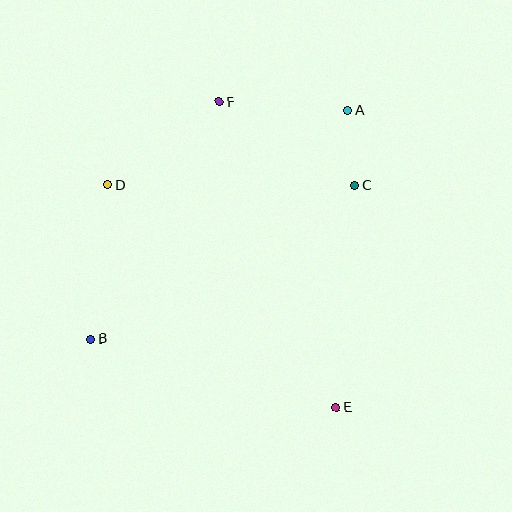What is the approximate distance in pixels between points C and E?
The distance between C and E is approximately 223 pixels.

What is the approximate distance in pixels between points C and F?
The distance between C and F is approximately 159 pixels.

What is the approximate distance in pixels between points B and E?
The distance between B and E is approximately 255 pixels.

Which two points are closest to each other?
Points A and C are closest to each other.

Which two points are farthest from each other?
Points A and B are farthest from each other.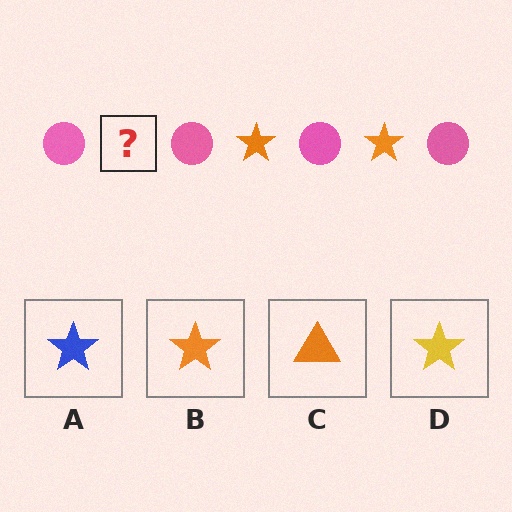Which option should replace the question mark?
Option B.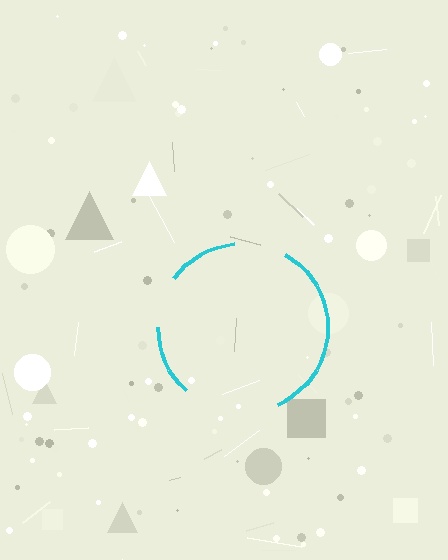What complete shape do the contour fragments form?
The contour fragments form a circle.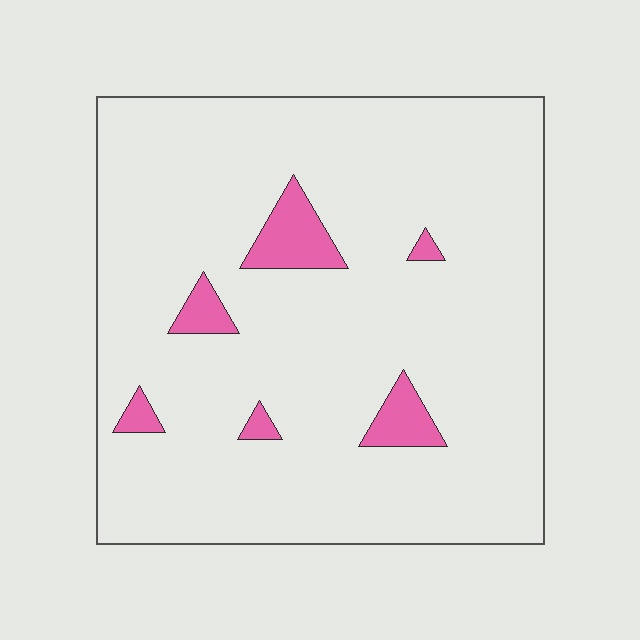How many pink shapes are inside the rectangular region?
6.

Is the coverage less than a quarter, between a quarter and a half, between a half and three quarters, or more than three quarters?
Less than a quarter.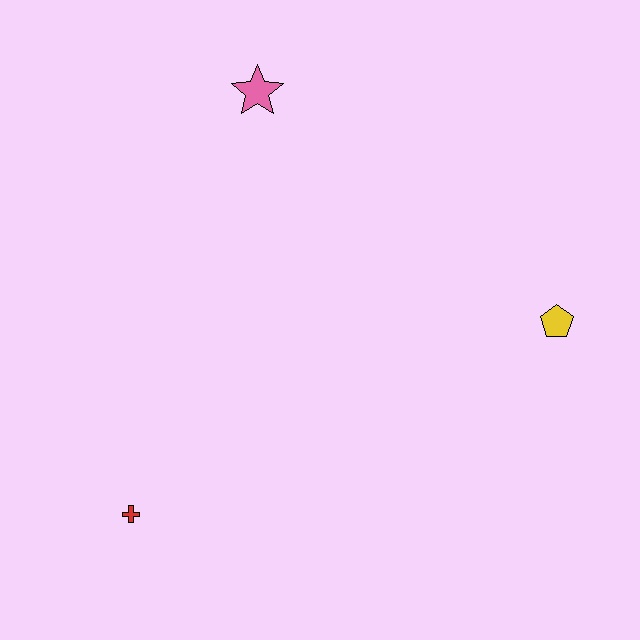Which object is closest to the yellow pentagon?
The pink star is closest to the yellow pentagon.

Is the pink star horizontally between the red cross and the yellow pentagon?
Yes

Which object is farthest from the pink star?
The red cross is farthest from the pink star.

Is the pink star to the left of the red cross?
No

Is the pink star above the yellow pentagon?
Yes